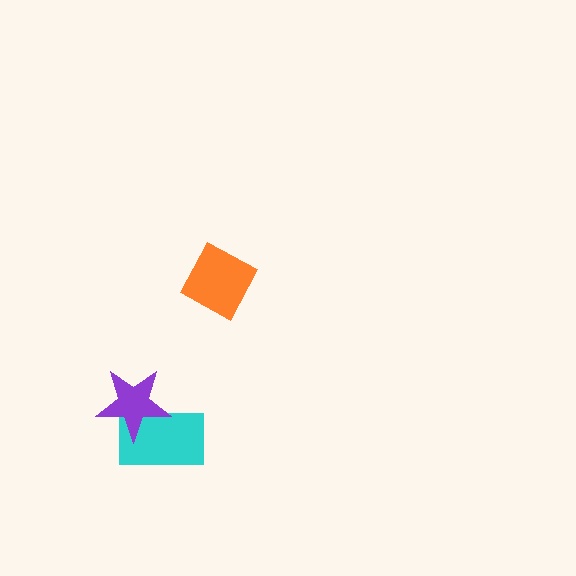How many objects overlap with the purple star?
1 object overlaps with the purple star.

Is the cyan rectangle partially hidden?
Yes, it is partially covered by another shape.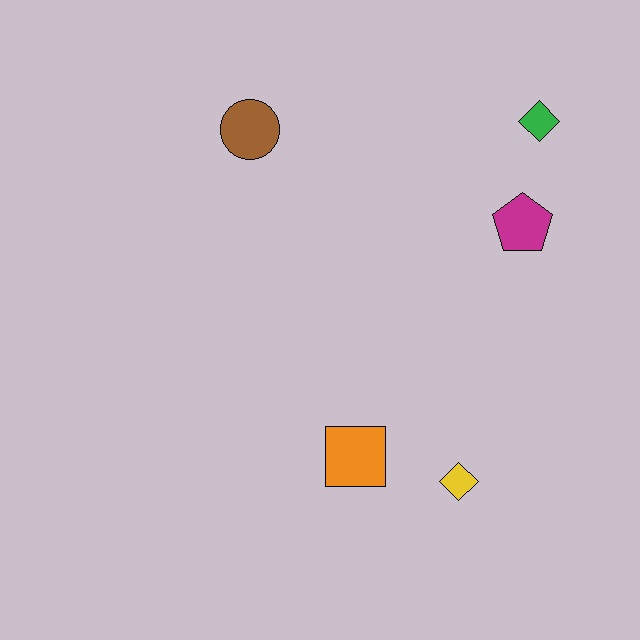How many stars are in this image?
There are no stars.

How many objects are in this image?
There are 5 objects.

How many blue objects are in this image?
There are no blue objects.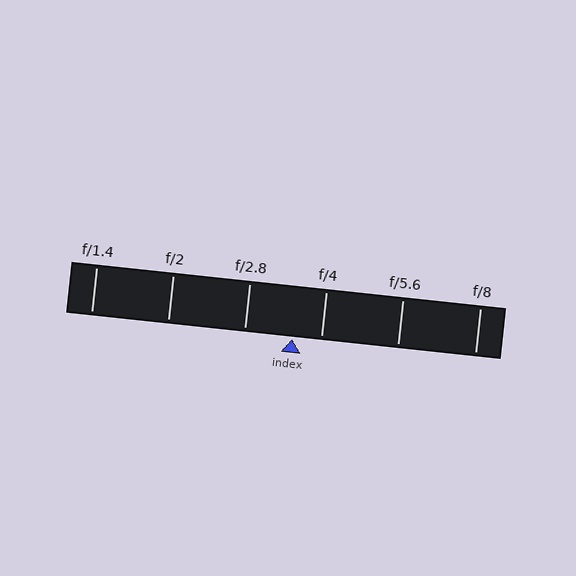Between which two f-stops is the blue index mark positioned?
The index mark is between f/2.8 and f/4.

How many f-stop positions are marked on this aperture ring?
There are 6 f-stop positions marked.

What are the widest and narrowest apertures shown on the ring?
The widest aperture shown is f/1.4 and the narrowest is f/8.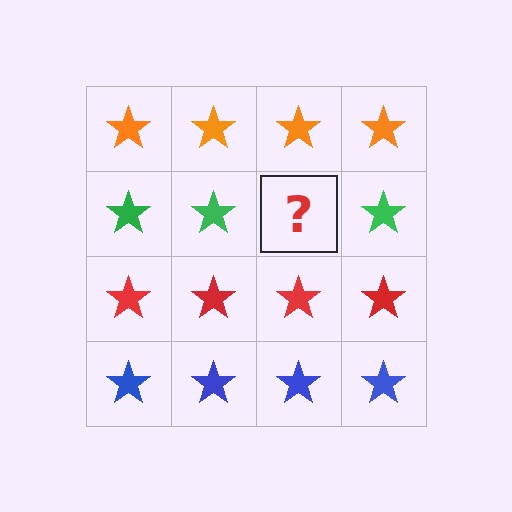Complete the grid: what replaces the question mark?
The question mark should be replaced with a green star.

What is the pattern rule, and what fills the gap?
The rule is that each row has a consistent color. The gap should be filled with a green star.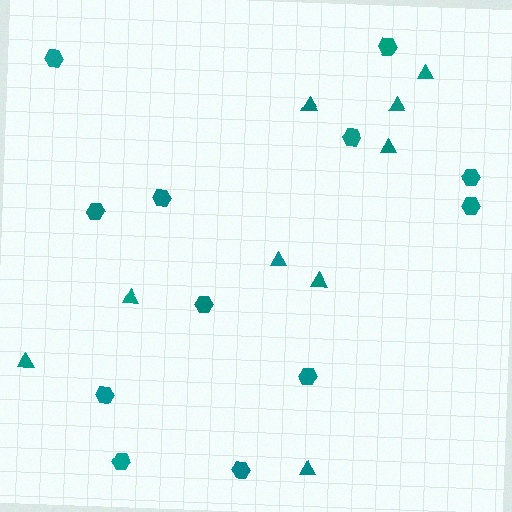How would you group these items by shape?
There are 2 groups: one group of hexagons (12) and one group of triangles (9).